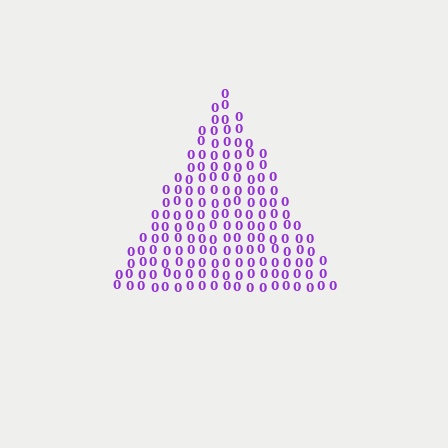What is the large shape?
The large shape is a triangle.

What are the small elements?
The small elements are digit 0's.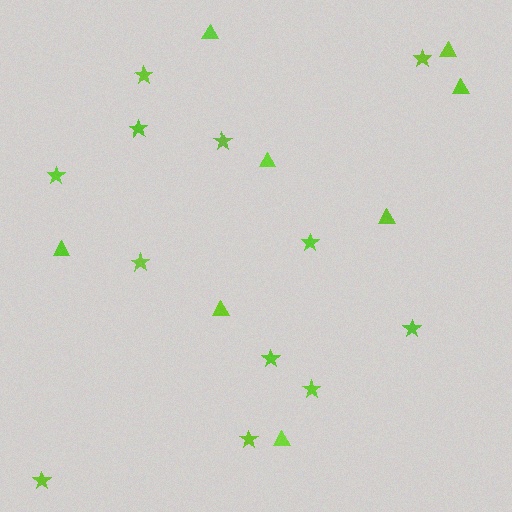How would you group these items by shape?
There are 2 groups: one group of stars (12) and one group of triangles (8).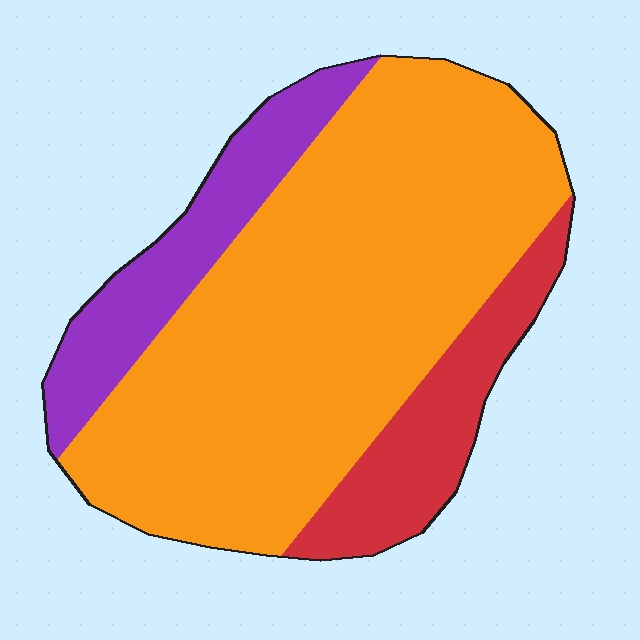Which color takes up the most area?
Orange, at roughly 70%.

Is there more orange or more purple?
Orange.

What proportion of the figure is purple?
Purple takes up about one sixth (1/6) of the figure.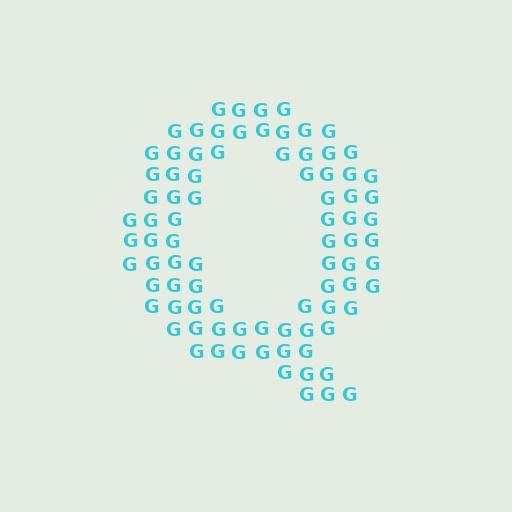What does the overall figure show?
The overall figure shows the letter Q.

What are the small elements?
The small elements are letter G's.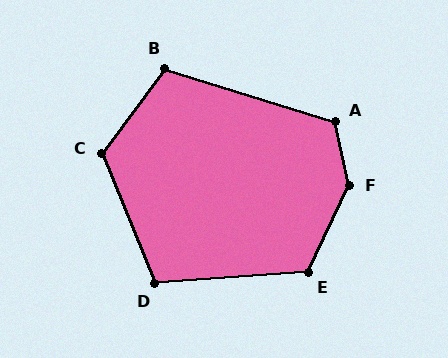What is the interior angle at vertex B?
Approximately 109 degrees (obtuse).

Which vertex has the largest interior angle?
F, at approximately 142 degrees.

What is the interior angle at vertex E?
Approximately 120 degrees (obtuse).